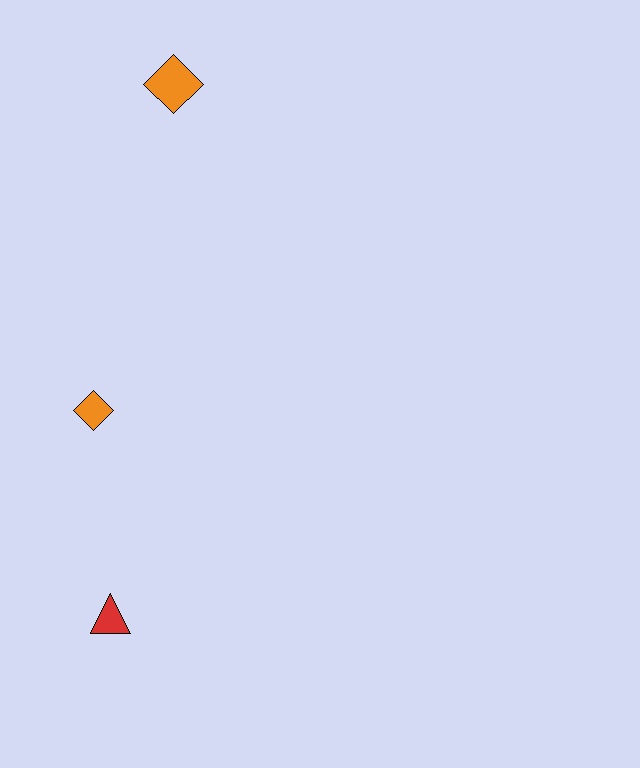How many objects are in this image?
There are 3 objects.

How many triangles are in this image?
There is 1 triangle.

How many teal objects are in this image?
There are no teal objects.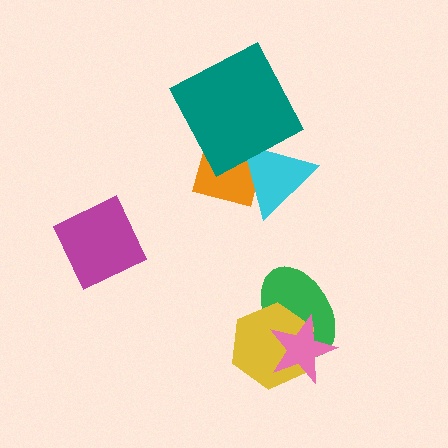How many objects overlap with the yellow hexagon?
2 objects overlap with the yellow hexagon.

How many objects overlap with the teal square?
2 objects overlap with the teal square.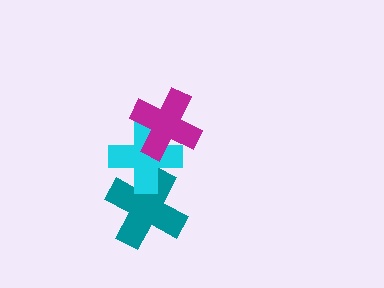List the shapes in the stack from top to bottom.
From top to bottom: the magenta cross, the cyan cross, the teal cross.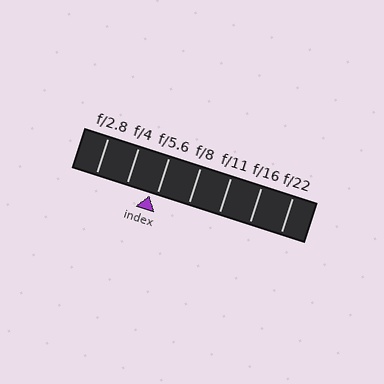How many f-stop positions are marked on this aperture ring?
There are 7 f-stop positions marked.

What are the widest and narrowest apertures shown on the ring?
The widest aperture shown is f/2.8 and the narrowest is f/22.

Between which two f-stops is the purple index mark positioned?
The index mark is between f/4 and f/5.6.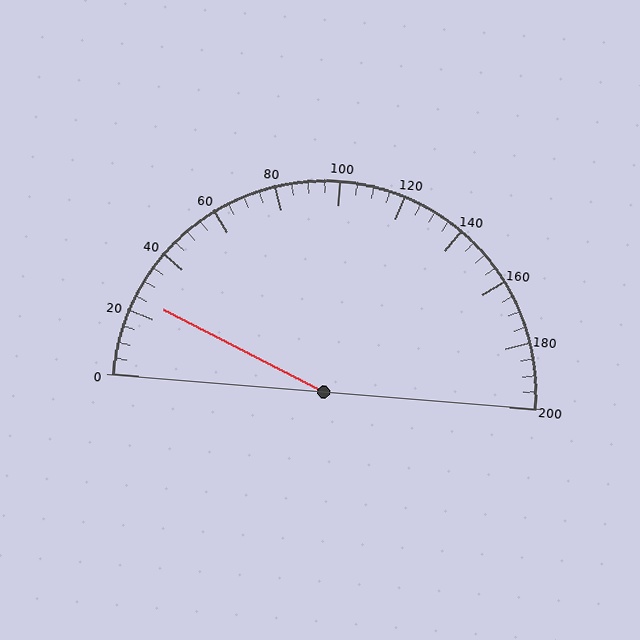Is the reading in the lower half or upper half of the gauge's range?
The reading is in the lower half of the range (0 to 200).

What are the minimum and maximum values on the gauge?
The gauge ranges from 0 to 200.